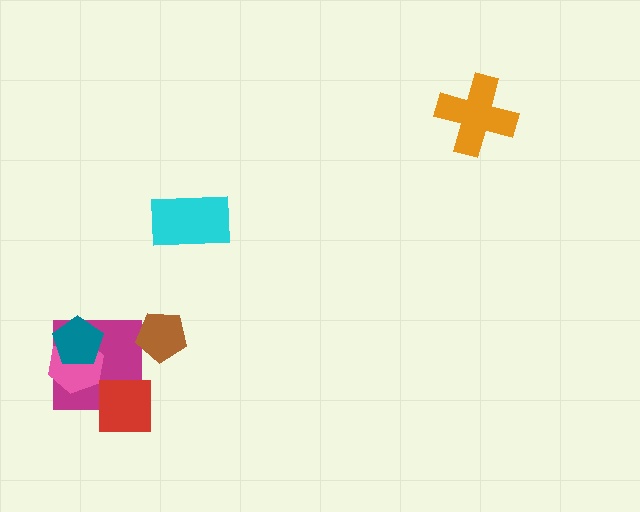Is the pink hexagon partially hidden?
Yes, it is partially covered by another shape.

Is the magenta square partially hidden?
Yes, it is partially covered by another shape.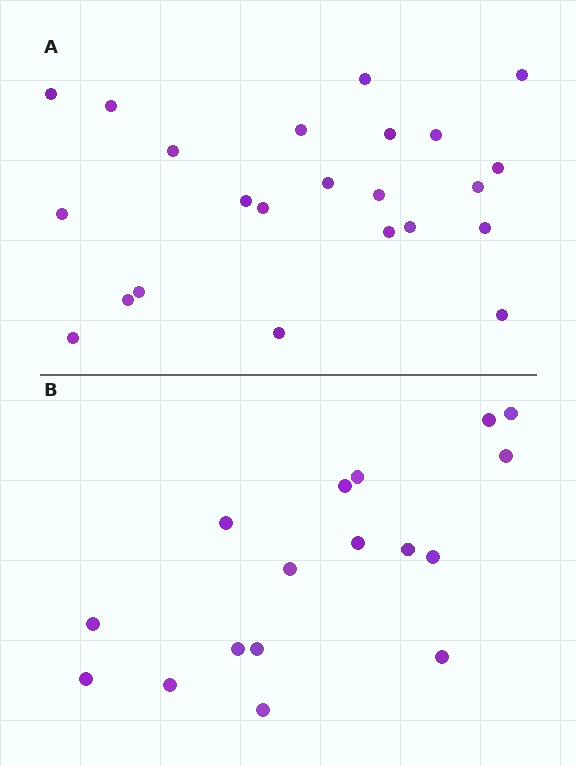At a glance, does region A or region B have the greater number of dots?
Region A (the top region) has more dots.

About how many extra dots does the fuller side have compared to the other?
Region A has about 6 more dots than region B.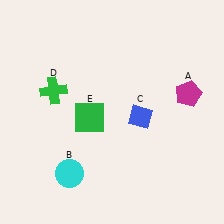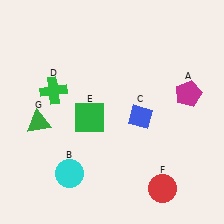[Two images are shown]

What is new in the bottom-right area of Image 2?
A red circle (F) was added in the bottom-right area of Image 2.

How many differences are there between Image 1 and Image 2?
There are 2 differences between the two images.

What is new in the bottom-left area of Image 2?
A green triangle (G) was added in the bottom-left area of Image 2.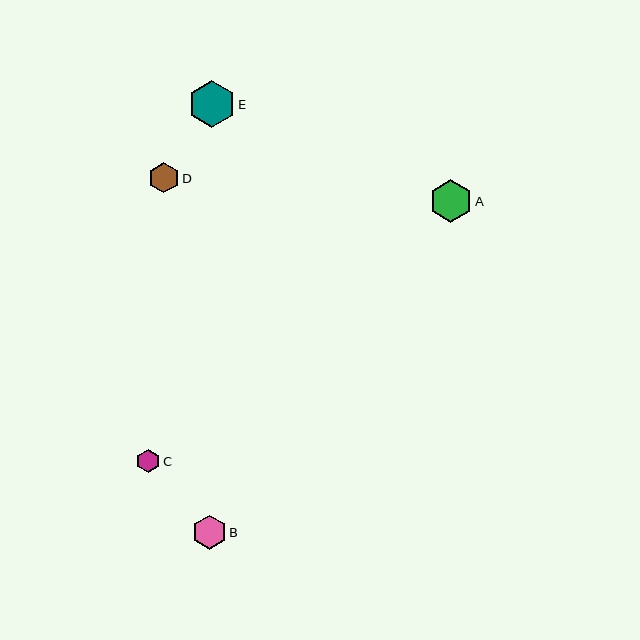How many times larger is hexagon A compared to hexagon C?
Hexagon A is approximately 1.8 times the size of hexagon C.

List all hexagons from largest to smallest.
From largest to smallest: E, A, B, D, C.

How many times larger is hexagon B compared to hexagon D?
Hexagon B is approximately 1.1 times the size of hexagon D.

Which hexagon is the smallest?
Hexagon C is the smallest with a size of approximately 23 pixels.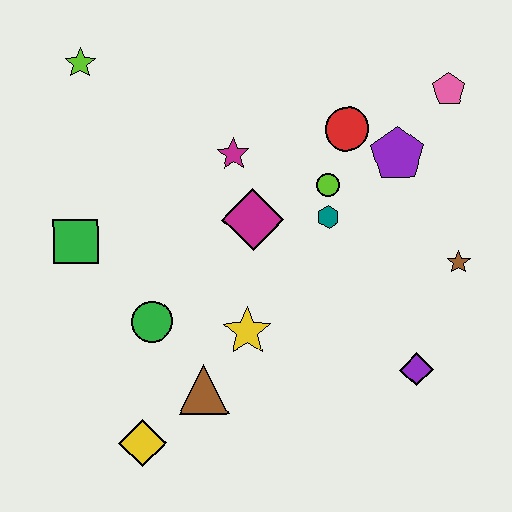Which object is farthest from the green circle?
The pink pentagon is farthest from the green circle.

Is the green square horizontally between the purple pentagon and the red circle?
No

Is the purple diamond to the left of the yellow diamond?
No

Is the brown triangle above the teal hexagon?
No